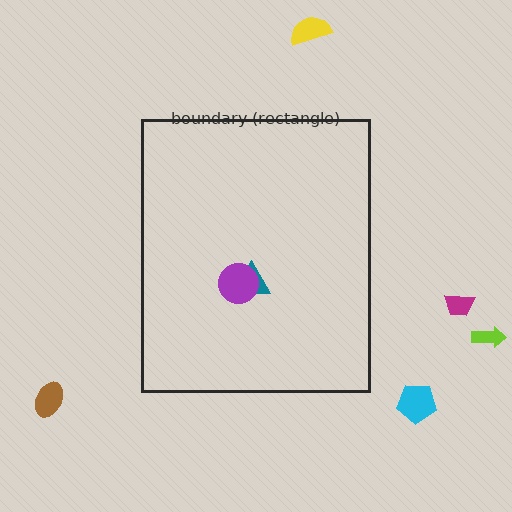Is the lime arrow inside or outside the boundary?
Outside.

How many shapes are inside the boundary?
2 inside, 5 outside.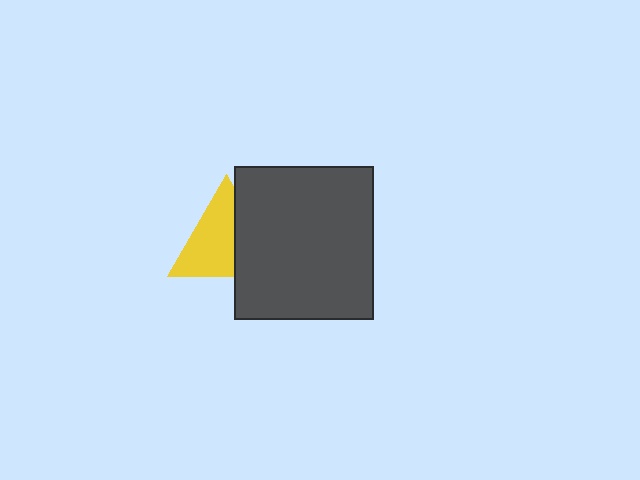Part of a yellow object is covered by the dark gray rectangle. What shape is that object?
It is a triangle.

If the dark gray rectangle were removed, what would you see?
You would see the complete yellow triangle.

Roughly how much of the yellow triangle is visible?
About half of it is visible (roughly 61%).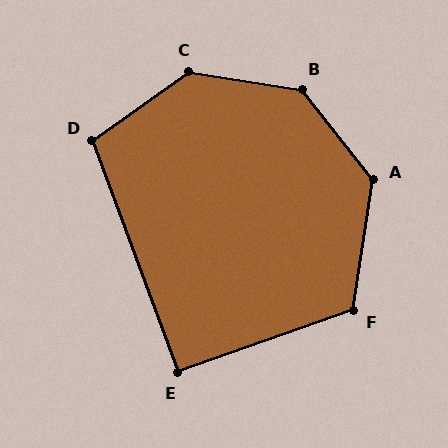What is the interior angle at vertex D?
Approximately 105 degrees (obtuse).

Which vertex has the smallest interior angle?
E, at approximately 91 degrees.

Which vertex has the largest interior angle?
B, at approximately 137 degrees.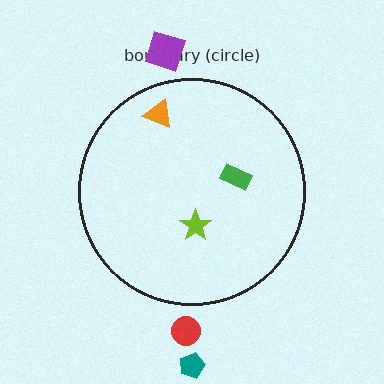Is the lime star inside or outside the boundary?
Inside.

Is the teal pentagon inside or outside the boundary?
Outside.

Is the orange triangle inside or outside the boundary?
Inside.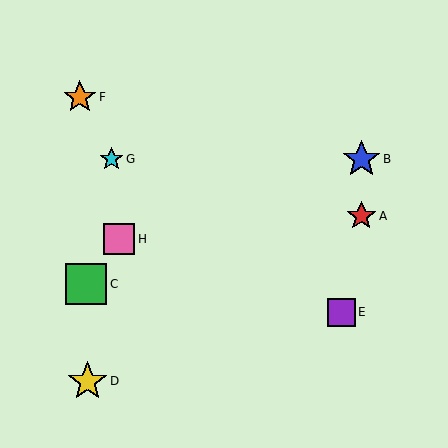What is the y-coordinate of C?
Object C is at y≈284.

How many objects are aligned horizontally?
2 objects (B, G) are aligned horizontally.